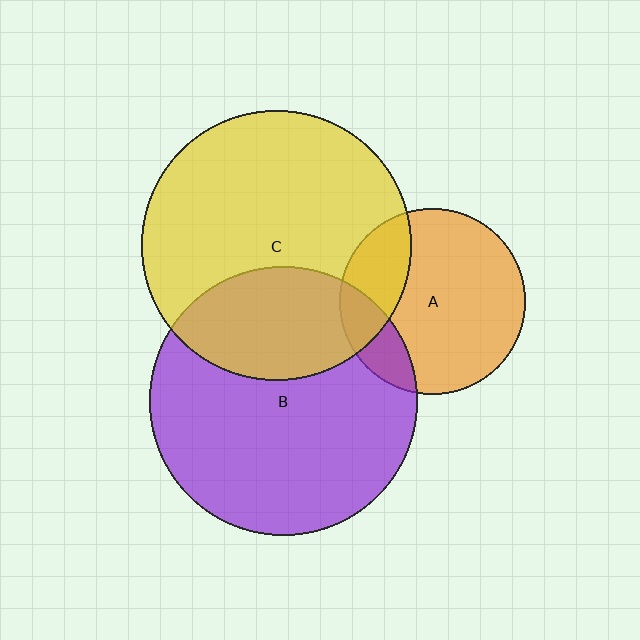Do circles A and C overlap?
Yes.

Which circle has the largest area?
Circle C (yellow).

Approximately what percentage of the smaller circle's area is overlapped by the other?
Approximately 25%.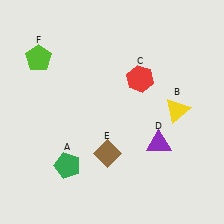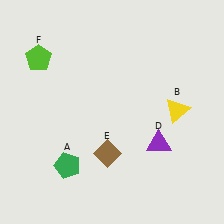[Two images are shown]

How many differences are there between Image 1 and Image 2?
There is 1 difference between the two images.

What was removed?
The red hexagon (C) was removed in Image 2.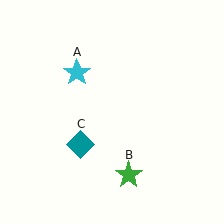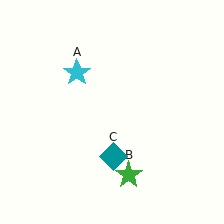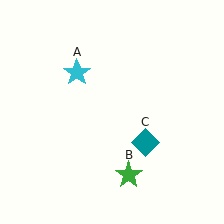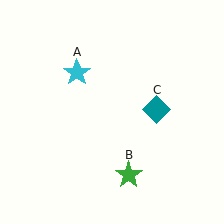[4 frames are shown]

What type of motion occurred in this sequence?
The teal diamond (object C) rotated counterclockwise around the center of the scene.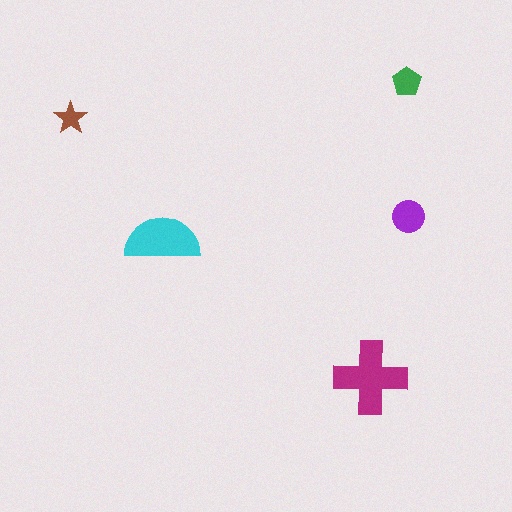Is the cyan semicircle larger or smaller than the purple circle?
Larger.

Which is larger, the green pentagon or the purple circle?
The purple circle.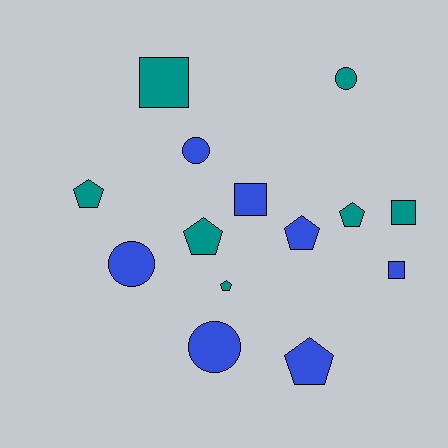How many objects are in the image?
There are 14 objects.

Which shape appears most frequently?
Pentagon, with 6 objects.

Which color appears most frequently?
Teal, with 7 objects.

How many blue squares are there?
There are 2 blue squares.